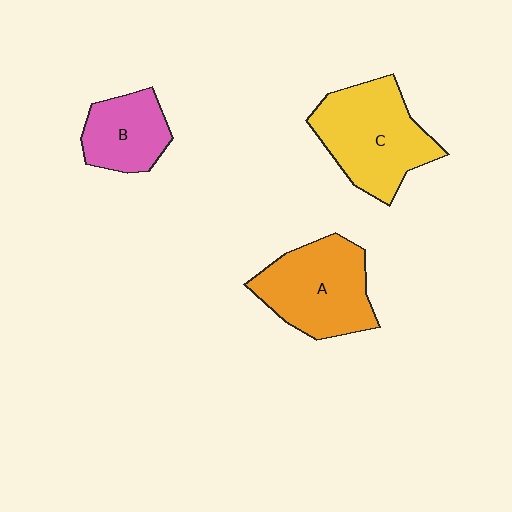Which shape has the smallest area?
Shape B (pink).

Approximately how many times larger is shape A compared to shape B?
Approximately 1.6 times.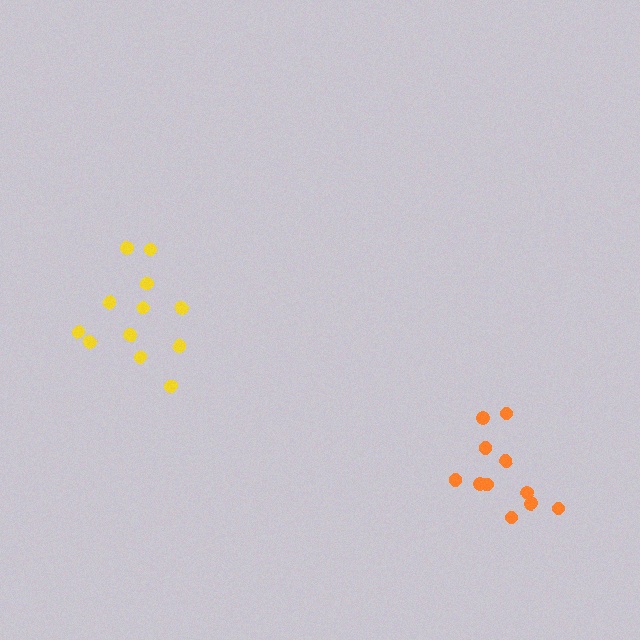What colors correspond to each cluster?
The clusters are colored: yellow, orange.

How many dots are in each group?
Group 1: 12 dots, Group 2: 11 dots (23 total).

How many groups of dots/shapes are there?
There are 2 groups.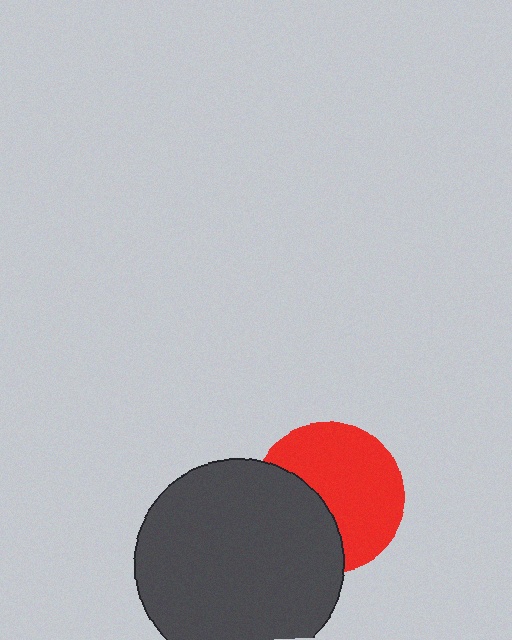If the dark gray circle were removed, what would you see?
You would see the complete red circle.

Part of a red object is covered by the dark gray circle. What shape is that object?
It is a circle.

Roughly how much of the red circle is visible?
About half of it is visible (roughly 62%).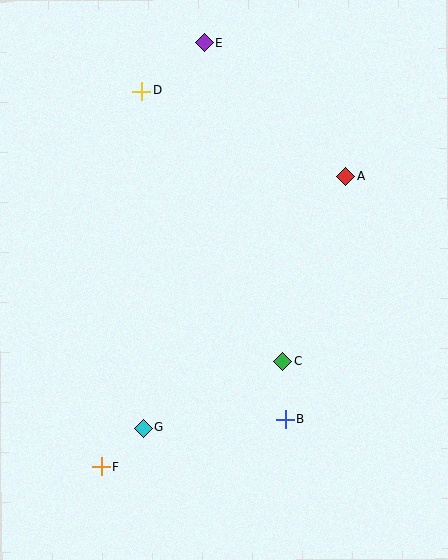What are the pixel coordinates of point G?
Point G is at (143, 428).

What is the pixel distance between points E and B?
The distance between E and B is 385 pixels.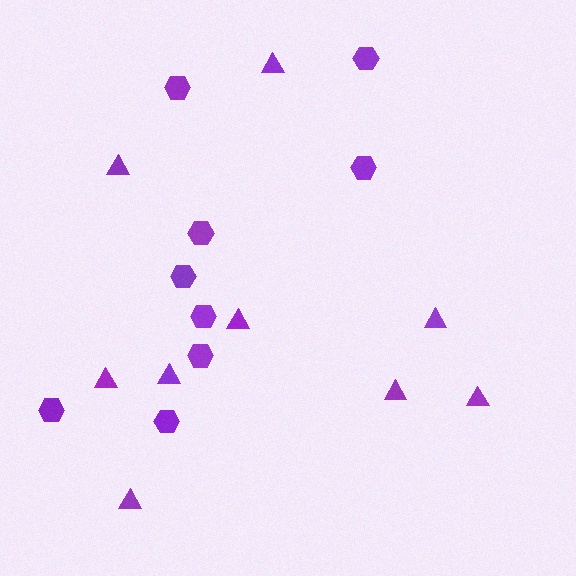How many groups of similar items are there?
There are 2 groups: one group of triangles (9) and one group of hexagons (9).